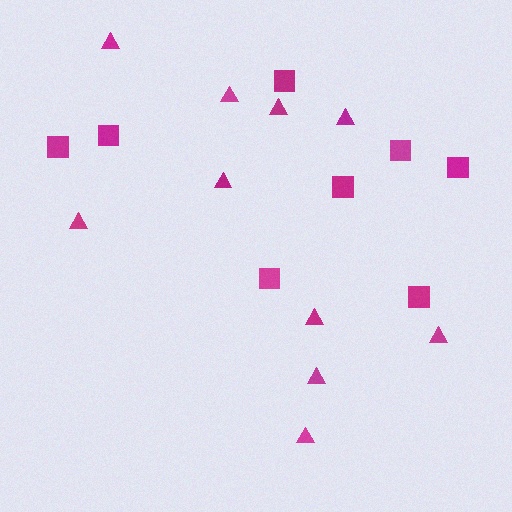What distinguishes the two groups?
There are 2 groups: one group of squares (8) and one group of triangles (10).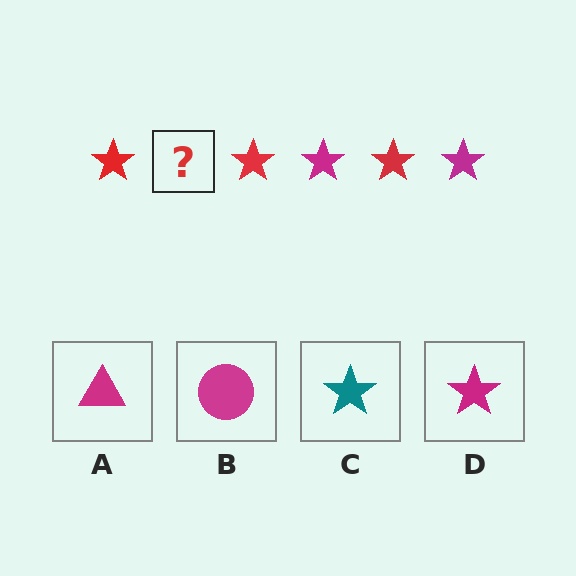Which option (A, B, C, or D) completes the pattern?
D.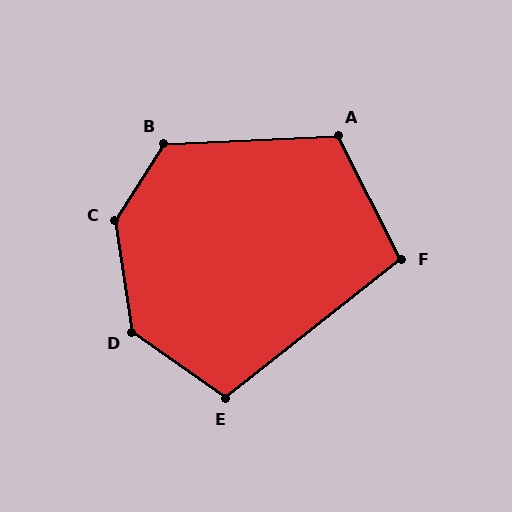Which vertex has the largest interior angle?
C, at approximately 139 degrees.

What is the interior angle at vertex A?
Approximately 114 degrees (obtuse).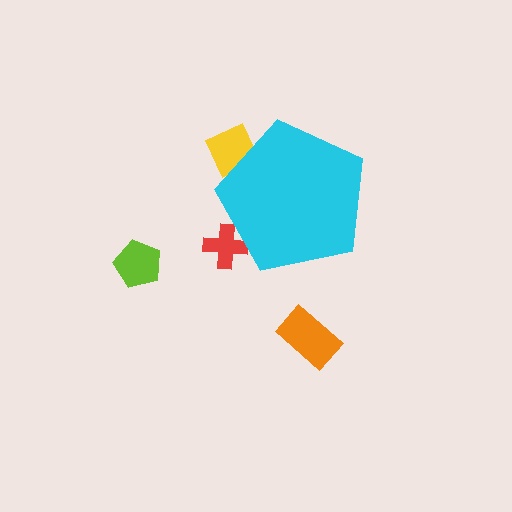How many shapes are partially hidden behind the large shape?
2 shapes are partially hidden.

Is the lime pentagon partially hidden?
No, the lime pentagon is fully visible.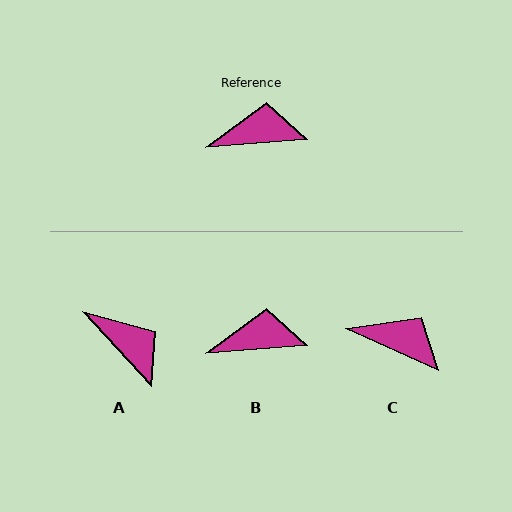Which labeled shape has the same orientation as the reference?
B.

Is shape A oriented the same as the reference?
No, it is off by about 52 degrees.